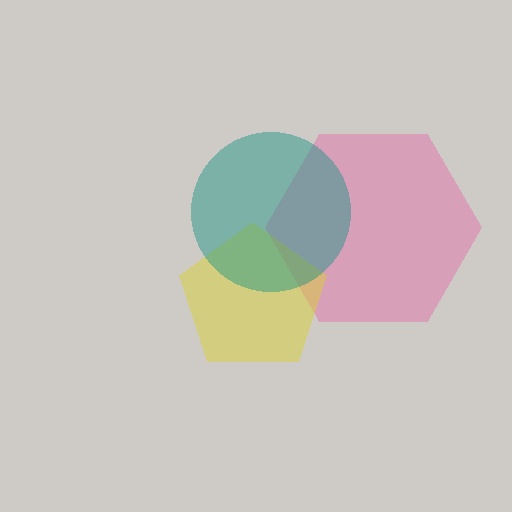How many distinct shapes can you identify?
There are 3 distinct shapes: a pink hexagon, a yellow pentagon, a teal circle.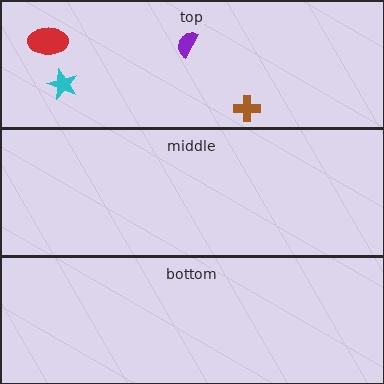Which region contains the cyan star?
The top region.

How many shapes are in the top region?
4.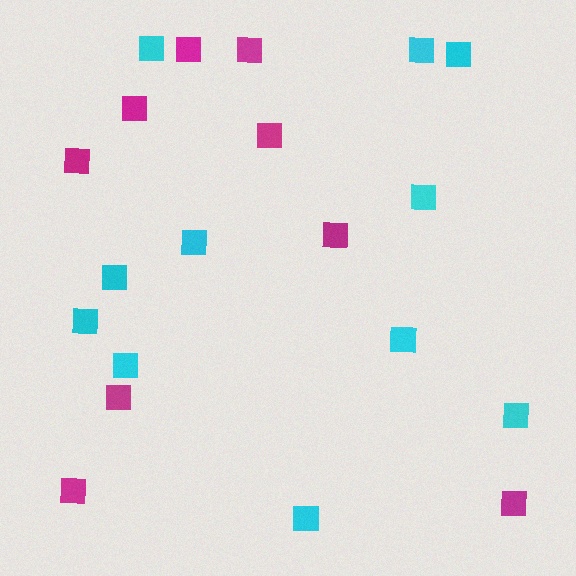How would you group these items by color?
There are 2 groups: one group of magenta squares (9) and one group of cyan squares (11).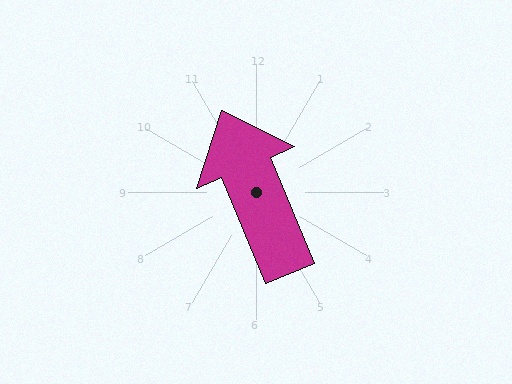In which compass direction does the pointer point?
Northwest.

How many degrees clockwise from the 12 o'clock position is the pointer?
Approximately 337 degrees.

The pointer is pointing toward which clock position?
Roughly 11 o'clock.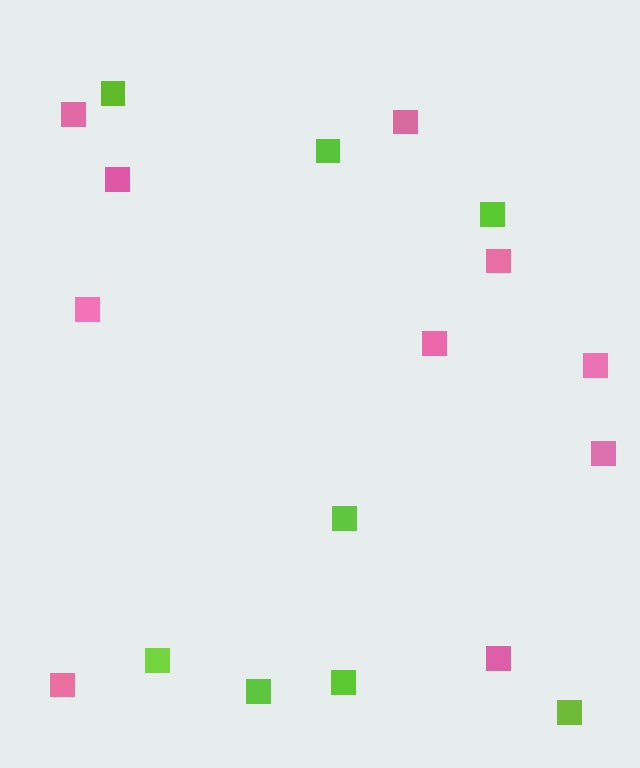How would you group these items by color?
There are 2 groups: one group of pink squares (10) and one group of lime squares (8).